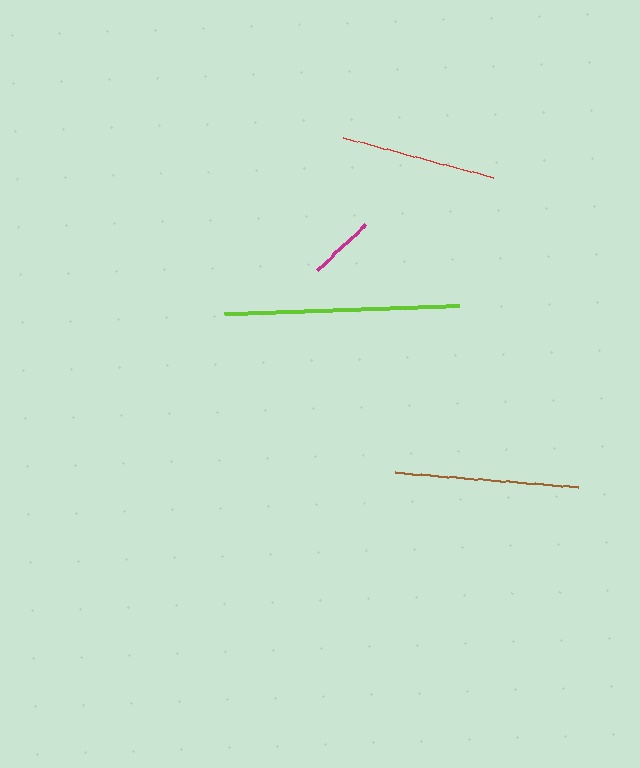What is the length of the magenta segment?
The magenta segment is approximately 66 pixels long.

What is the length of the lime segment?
The lime segment is approximately 234 pixels long.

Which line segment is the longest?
The lime line is the longest at approximately 234 pixels.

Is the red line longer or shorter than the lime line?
The lime line is longer than the red line.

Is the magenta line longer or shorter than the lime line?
The lime line is longer than the magenta line.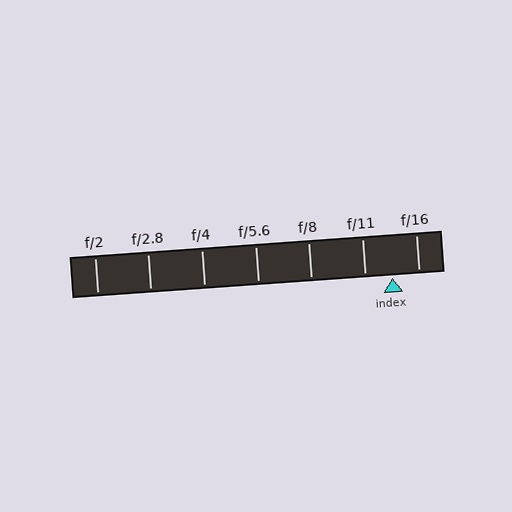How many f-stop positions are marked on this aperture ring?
There are 7 f-stop positions marked.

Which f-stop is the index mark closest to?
The index mark is closest to f/11.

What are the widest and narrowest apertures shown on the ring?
The widest aperture shown is f/2 and the narrowest is f/16.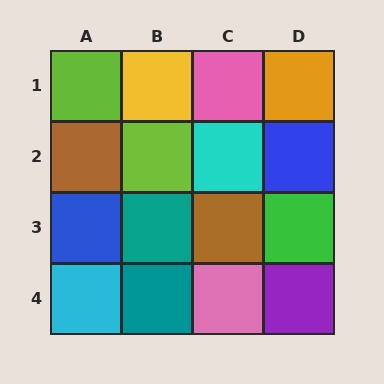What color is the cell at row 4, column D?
Purple.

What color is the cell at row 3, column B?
Teal.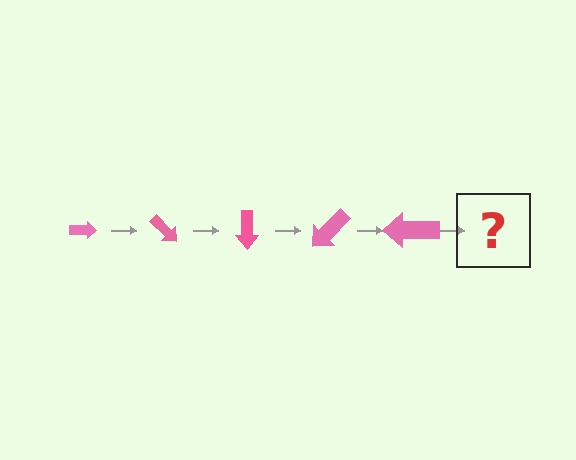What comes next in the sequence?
The next element should be an arrow, larger than the previous one and rotated 225 degrees from the start.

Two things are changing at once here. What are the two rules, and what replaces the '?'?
The two rules are that the arrow grows larger each step and it rotates 45 degrees each step. The '?' should be an arrow, larger than the previous one and rotated 225 degrees from the start.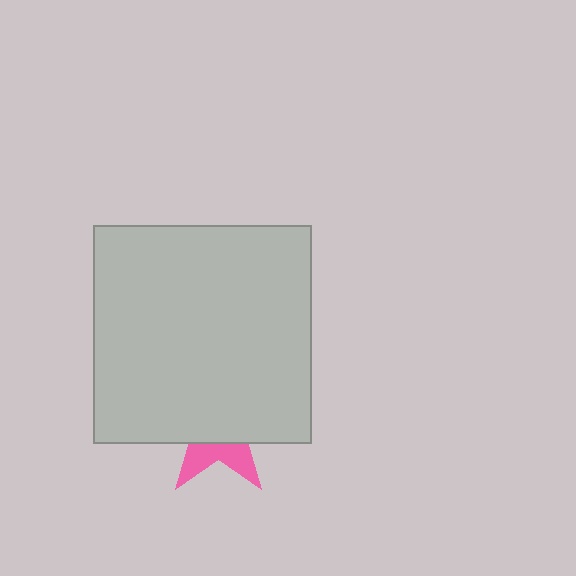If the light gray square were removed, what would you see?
You would see the complete pink star.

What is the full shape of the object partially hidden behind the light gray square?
The partially hidden object is a pink star.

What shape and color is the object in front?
The object in front is a light gray square.